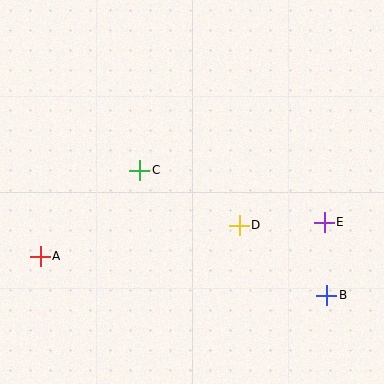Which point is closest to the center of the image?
Point C at (140, 170) is closest to the center.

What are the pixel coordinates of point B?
Point B is at (327, 295).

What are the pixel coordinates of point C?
Point C is at (140, 170).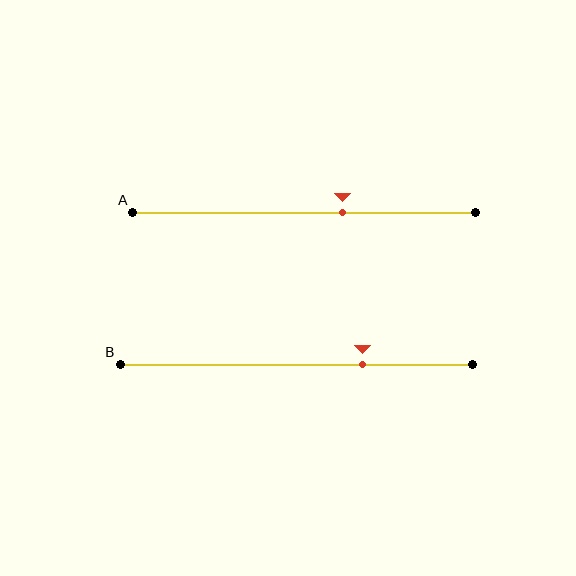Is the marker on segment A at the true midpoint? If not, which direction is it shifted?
No, the marker on segment A is shifted to the right by about 11% of the segment length.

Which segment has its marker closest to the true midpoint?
Segment A has its marker closest to the true midpoint.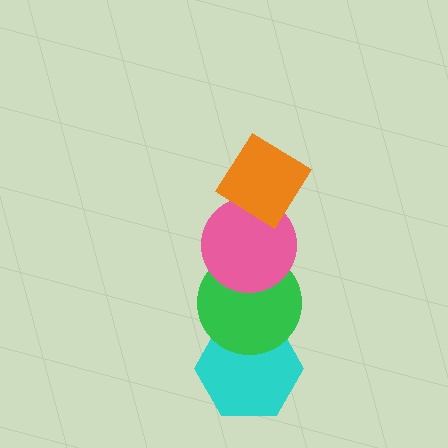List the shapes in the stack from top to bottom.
From top to bottom: the orange diamond, the pink circle, the green circle, the cyan hexagon.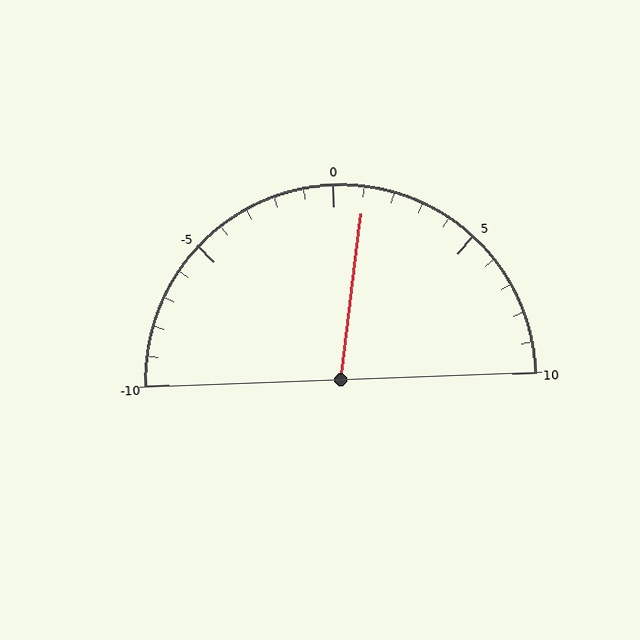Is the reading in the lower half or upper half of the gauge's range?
The reading is in the upper half of the range (-10 to 10).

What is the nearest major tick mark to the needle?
The nearest major tick mark is 0.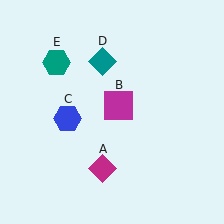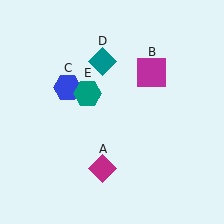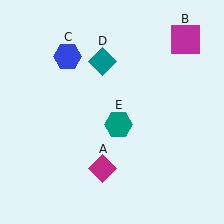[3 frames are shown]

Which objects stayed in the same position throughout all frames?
Magenta diamond (object A) and teal diamond (object D) remained stationary.